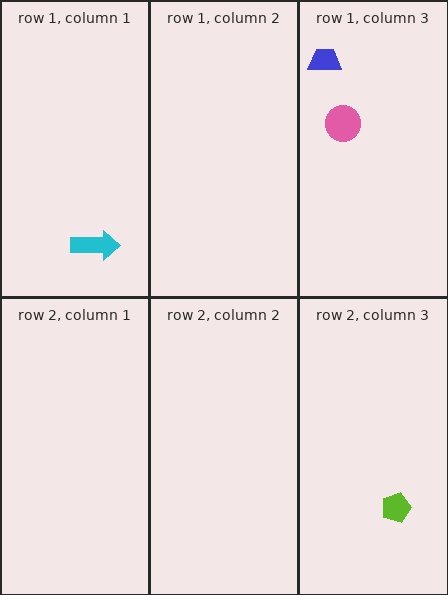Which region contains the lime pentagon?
The row 2, column 3 region.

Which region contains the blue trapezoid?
The row 1, column 3 region.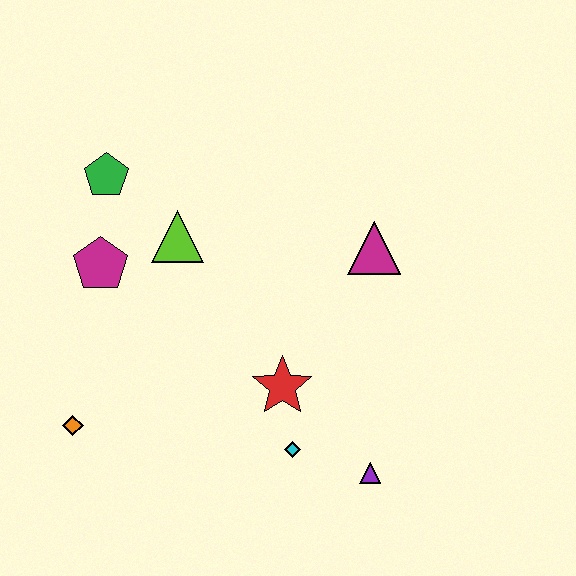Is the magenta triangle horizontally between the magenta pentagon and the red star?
No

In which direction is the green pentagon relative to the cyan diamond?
The green pentagon is above the cyan diamond.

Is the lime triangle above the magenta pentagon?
Yes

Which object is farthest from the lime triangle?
The purple triangle is farthest from the lime triangle.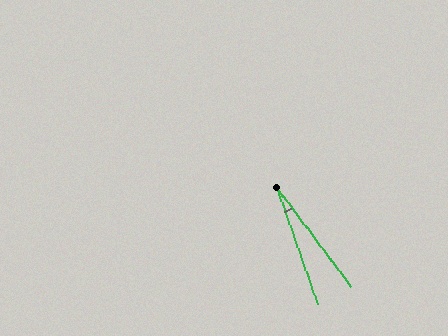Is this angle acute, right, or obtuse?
It is acute.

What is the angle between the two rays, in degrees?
Approximately 18 degrees.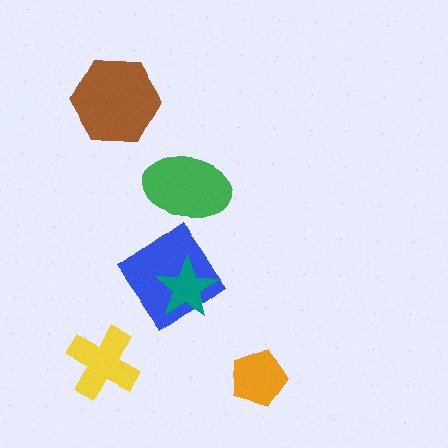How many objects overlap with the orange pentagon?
0 objects overlap with the orange pentagon.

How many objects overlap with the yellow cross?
0 objects overlap with the yellow cross.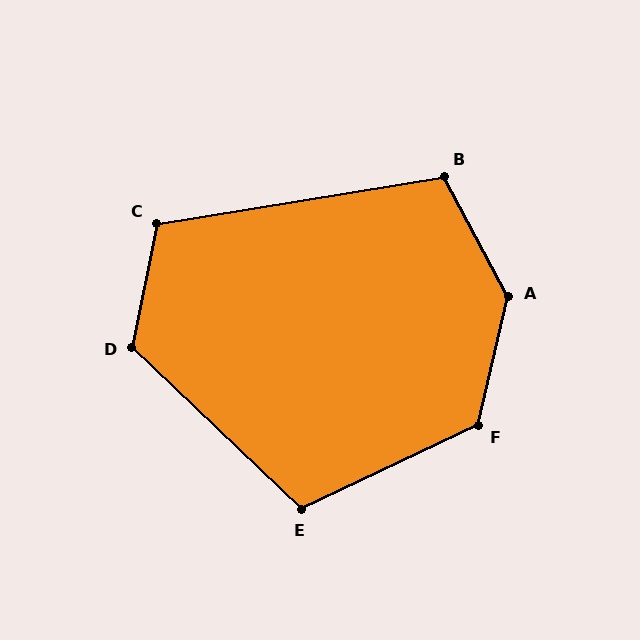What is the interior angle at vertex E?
Approximately 111 degrees (obtuse).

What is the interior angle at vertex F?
Approximately 129 degrees (obtuse).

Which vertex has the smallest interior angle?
B, at approximately 109 degrees.